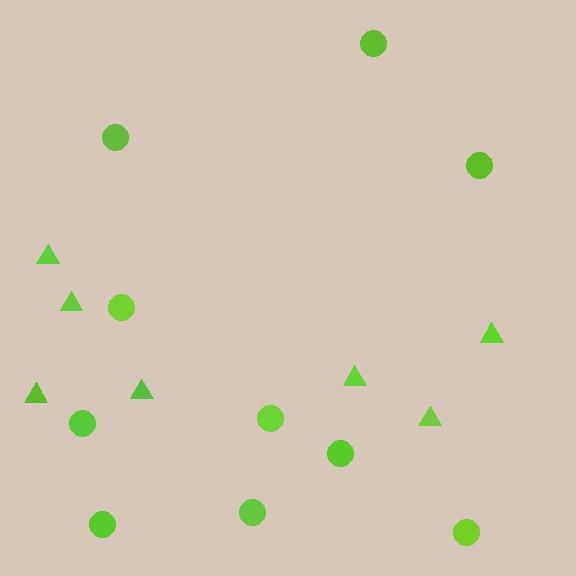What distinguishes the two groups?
There are 2 groups: one group of circles (10) and one group of triangles (7).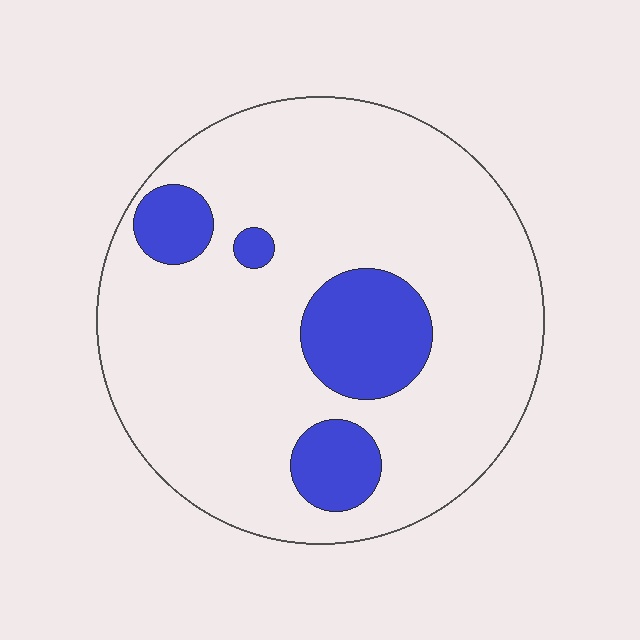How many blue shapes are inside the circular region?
4.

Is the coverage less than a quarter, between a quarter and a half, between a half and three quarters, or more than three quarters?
Less than a quarter.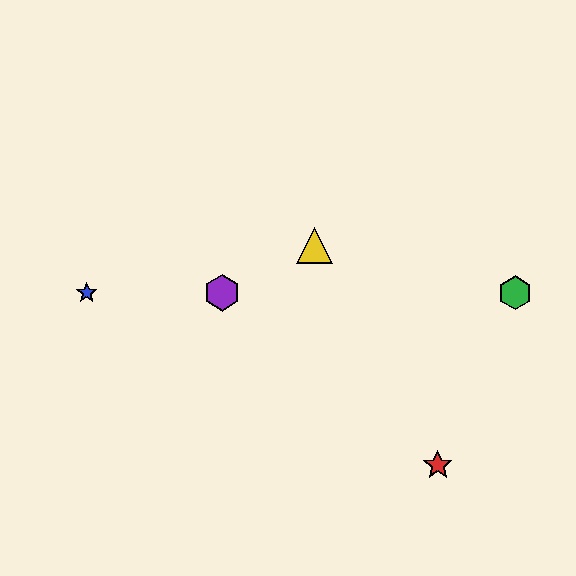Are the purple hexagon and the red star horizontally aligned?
No, the purple hexagon is at y≈293 and the red star is at y≈465.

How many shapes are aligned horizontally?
3 shapes (the blue star, the green hexagon, the purple hexagon) are aligned horizontally.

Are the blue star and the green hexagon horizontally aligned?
Yes, both are at y≈293.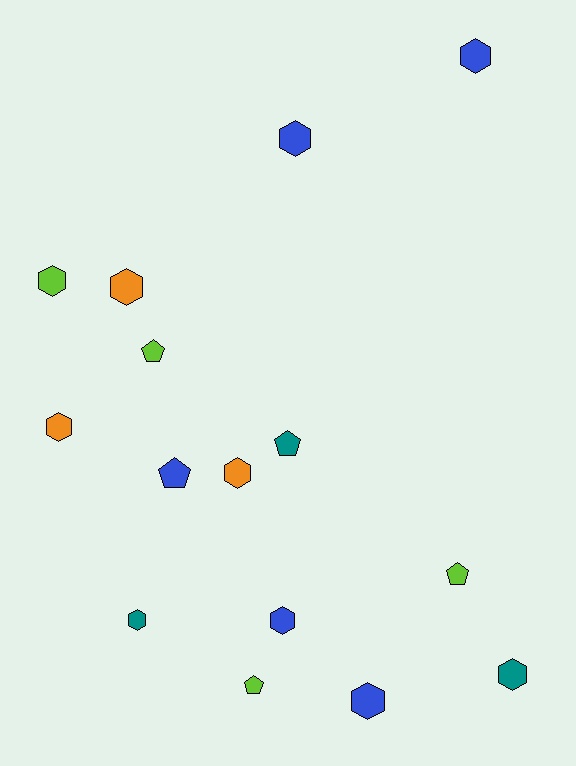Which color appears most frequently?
Blue, with 5 objects.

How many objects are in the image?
There are 15 objects.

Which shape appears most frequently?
Hexagon, with 10 objects.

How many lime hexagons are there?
There is 1 lime hexagon.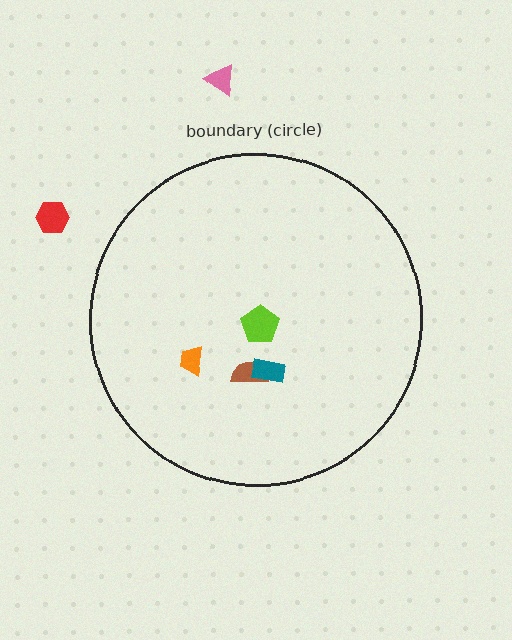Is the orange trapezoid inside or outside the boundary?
Inside.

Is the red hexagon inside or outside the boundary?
Outside.